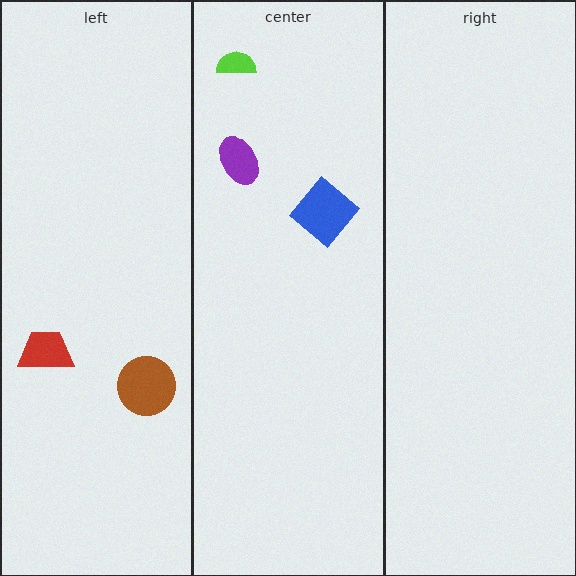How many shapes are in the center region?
3.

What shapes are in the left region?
The brown circle, the red trapezoid.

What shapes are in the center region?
The purple ellipse, the lime semicircle, the blue diamond.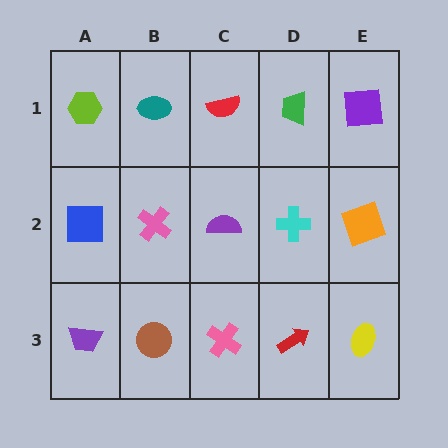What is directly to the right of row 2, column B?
A purple semicircle.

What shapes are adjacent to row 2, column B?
A teal ellipse (row 1, column B), a brown circle (row 3, column B), a blue square (row 2, column A), a purple semicircle (row 2, column C).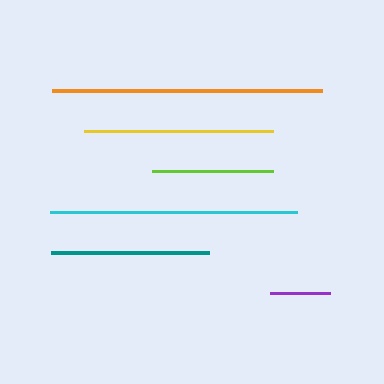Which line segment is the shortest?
The purple line is the shortest at approximately 60 pixels.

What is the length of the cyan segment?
The cyan segment is approximately 247 pixels long.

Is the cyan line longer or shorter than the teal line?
The cyan line is longer than the teal line.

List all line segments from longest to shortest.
From longest to shortest: orange, cyan, yellow, teal, lime, purple.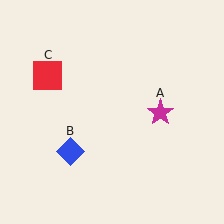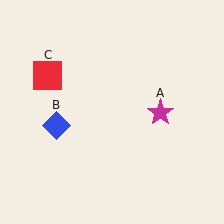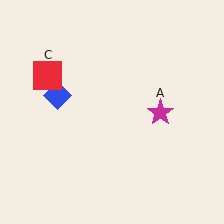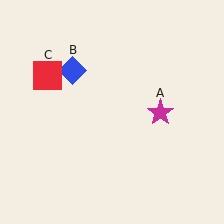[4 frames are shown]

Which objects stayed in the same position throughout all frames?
Magenta star (object A) and red square (object C) remained stationary.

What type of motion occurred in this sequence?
The blue diamond (object B) rotated clockwise around the center of the scene.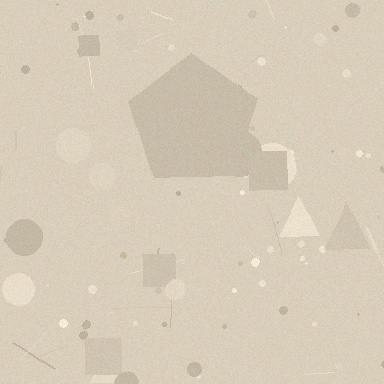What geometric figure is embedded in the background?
A pentagon is embedded in the background.